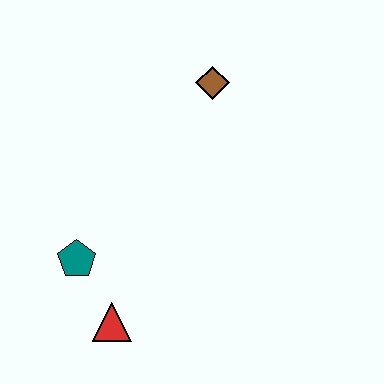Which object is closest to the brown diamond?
The teal pentagon is closest to the brown diamond.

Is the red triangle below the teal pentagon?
Yes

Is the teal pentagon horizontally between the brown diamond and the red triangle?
No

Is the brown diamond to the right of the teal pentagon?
Yes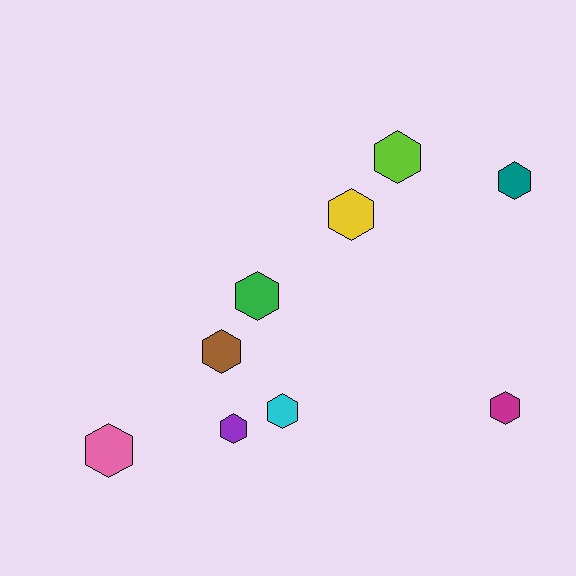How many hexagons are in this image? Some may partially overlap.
There are 9 hexagons.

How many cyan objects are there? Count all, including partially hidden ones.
There is 1 cyan object.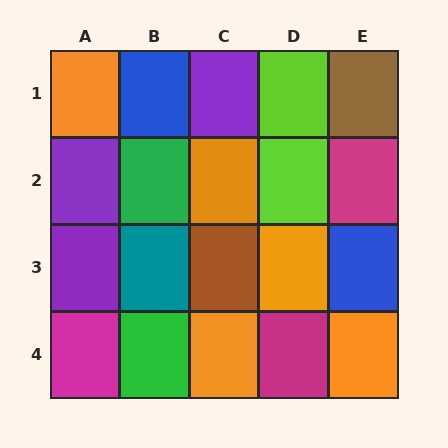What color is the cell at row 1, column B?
Blue.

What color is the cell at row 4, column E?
Orange.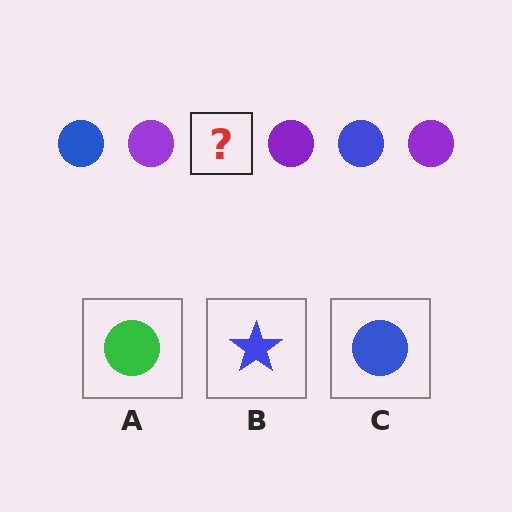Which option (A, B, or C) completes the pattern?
C.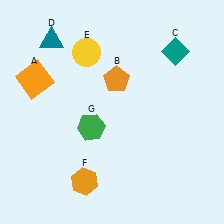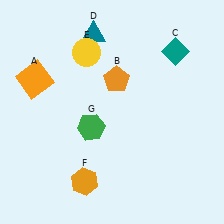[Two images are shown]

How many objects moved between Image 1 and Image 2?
1 object moved between the two images.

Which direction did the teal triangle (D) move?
The teal triangle (D) moved right.